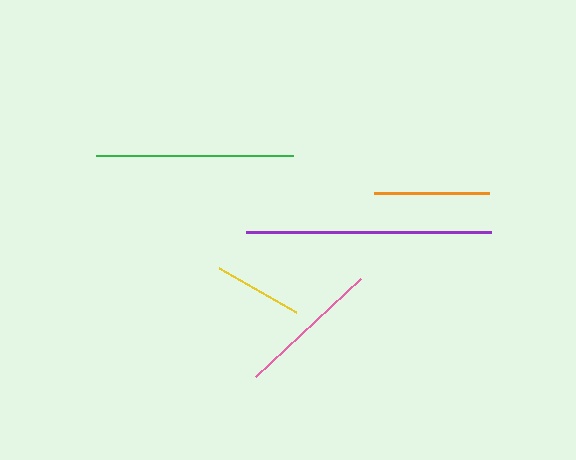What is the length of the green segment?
The green segment is approximately 197 pixels long.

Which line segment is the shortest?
The yellow line is the shortest at approximately 89 pixels.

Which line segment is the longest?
The purple line is the longest at approximately 245 pixels.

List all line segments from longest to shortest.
From longest to shortest: purple, green, pink, orange, yellow.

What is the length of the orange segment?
The orange segment is approximately 115 pixels long.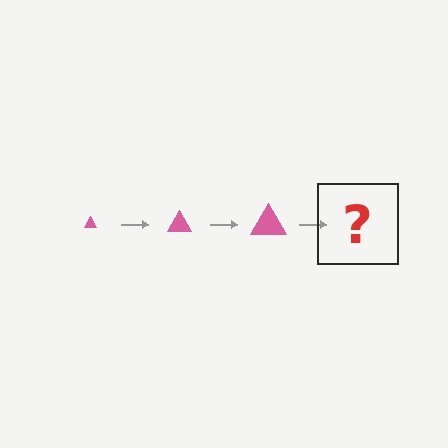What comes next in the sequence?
The next element should be a pink triangle, larger than the previous one.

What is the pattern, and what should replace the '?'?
The pattern is that the triangle gets progressively larger each step. The '?' should be a pink triangle, larger than the previous one.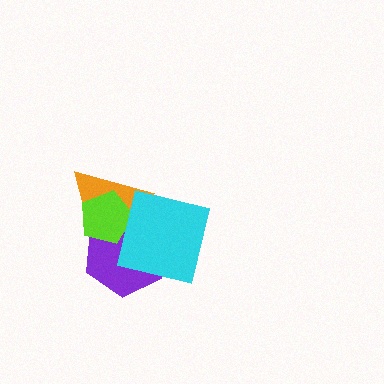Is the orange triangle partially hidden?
Yes, it is partially covered by another shape.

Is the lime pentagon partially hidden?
No, no other shape covers it.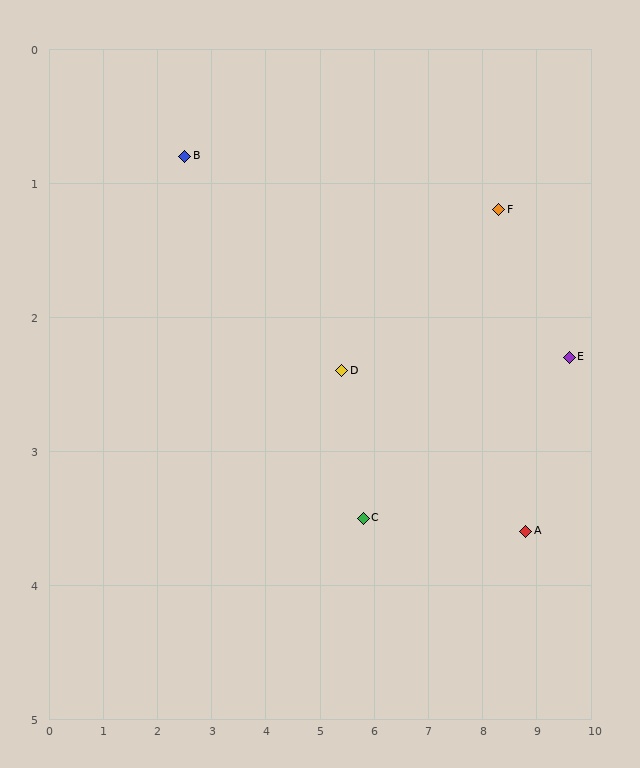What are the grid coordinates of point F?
Point F is at approximately (8.3, 1.2).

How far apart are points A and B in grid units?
Points A and B are about 6.9 grid units apart.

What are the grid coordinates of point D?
Point D is at approximately (5.4, 2.4).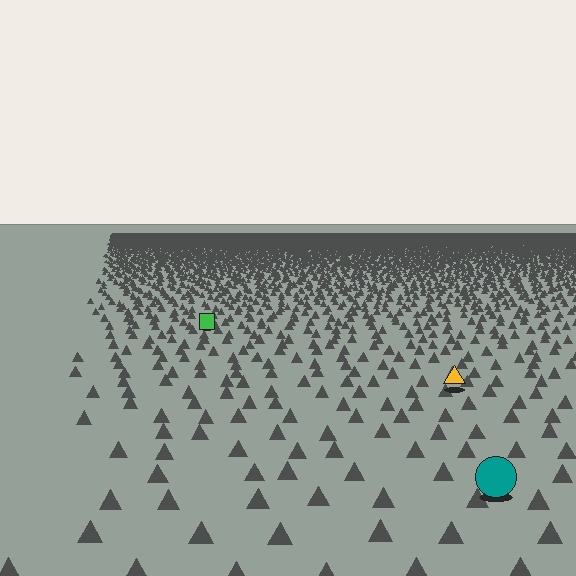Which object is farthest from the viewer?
The green square is farthest from the viewer. It appears smaller and the ground texture around it is denser.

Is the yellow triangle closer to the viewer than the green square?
Yes. The yellow triangle is closer — you can tell from the texture gradient: the ground texture is coarser near it.